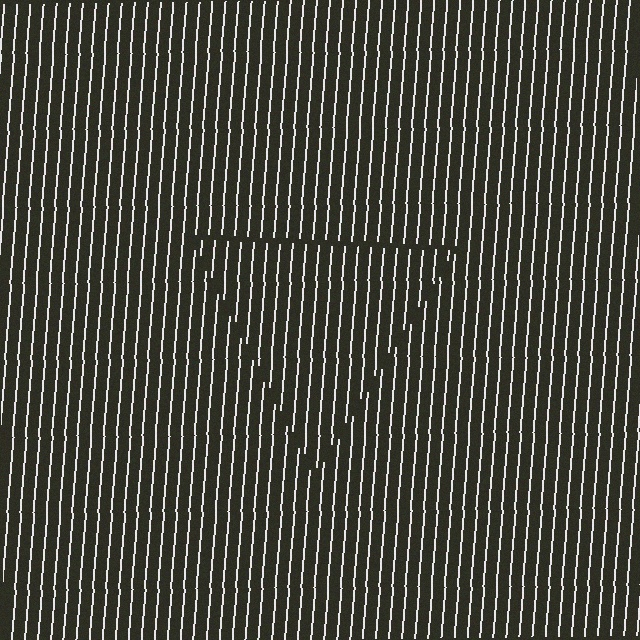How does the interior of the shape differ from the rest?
The interior of the shape contains the same grating, shifted by half a period — the contour is defined by the phase discontinuity where line-ends from the inner and outer gratings abut.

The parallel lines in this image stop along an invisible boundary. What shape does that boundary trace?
An illusory triangle. The interior of the shape contains the same grating, shifted by half a period — the contour is defined by the phase discontinuity where line-ends from the inner and outer gratings abut.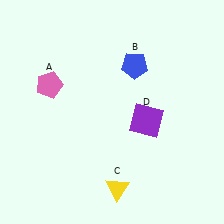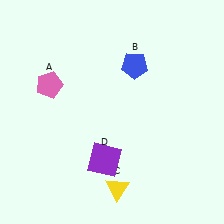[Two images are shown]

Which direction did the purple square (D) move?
The purple square (D) moved left.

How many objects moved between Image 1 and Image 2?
1 object moved between the two images.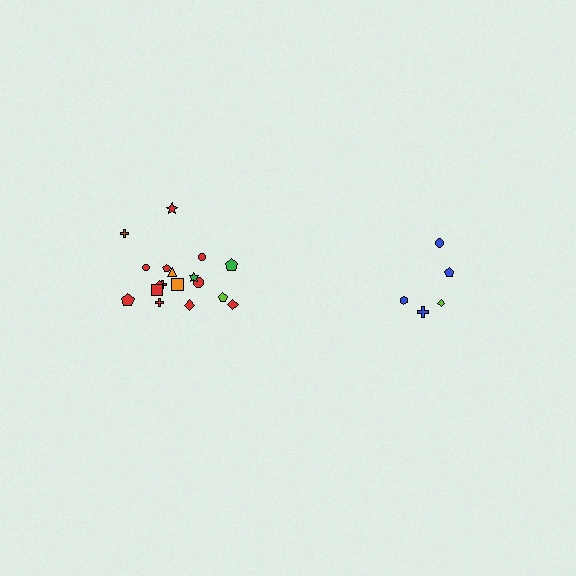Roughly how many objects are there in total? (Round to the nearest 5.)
Roughly 25 objects in total.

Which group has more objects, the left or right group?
The left group.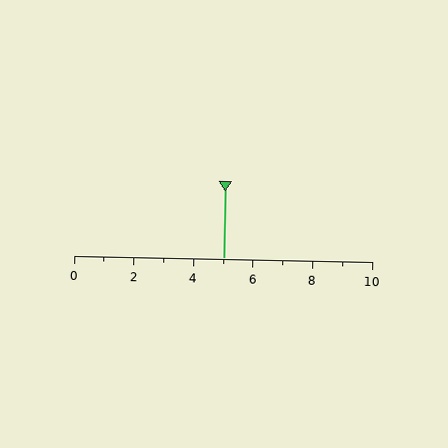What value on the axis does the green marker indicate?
The marker indicates approximately 5.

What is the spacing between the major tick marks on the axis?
The major ticks are spaced 2 apart.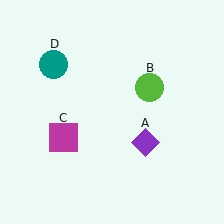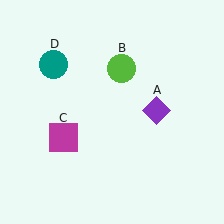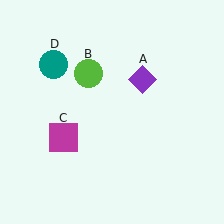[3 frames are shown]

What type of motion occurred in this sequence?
The purple diamond (object A), lime circle (object B) rotated counterclockwise around the center of the scene.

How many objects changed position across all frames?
2 objects changed position: purple diamond (object A), lime circle (object B).